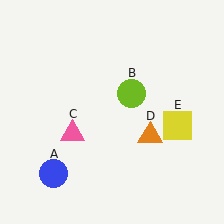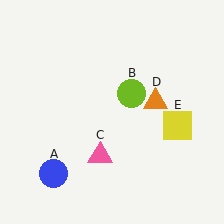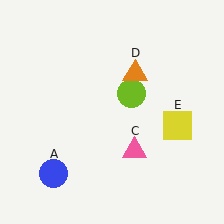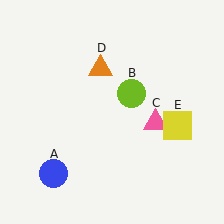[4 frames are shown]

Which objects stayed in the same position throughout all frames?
Blue circle (object A) and lime circle (object B) and yellow square (object E) remained stationary.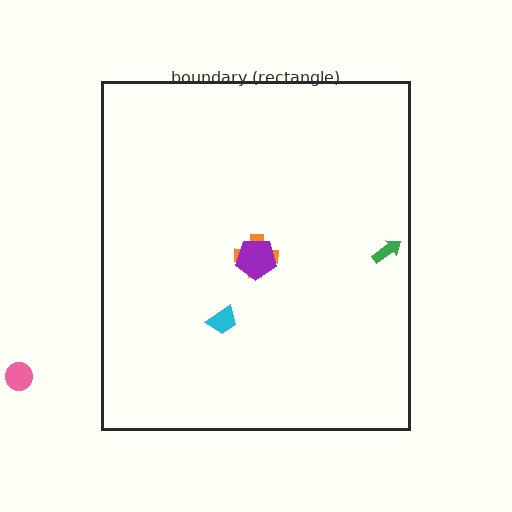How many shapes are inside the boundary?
4 inside, 1 outside.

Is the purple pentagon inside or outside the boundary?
Inside.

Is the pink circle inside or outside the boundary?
Outside.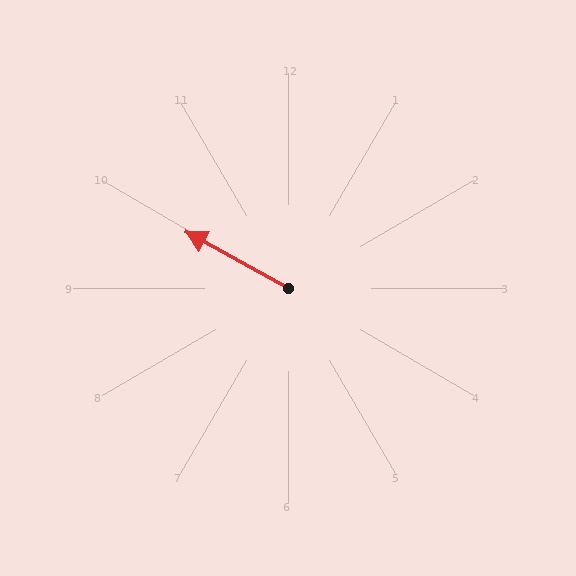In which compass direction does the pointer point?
Northwest.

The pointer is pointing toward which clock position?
Roughly 10 o'clock.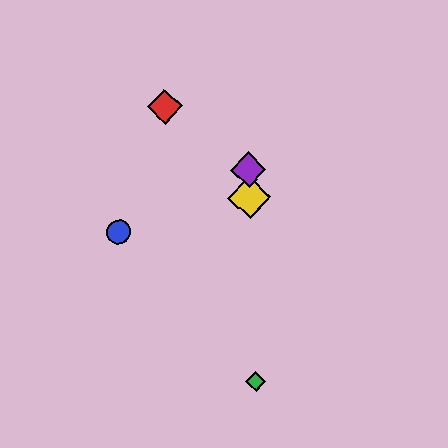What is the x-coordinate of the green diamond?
The green diamond is at x≈255.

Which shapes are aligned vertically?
The green diamond, the yellow diamond, the purple diamond are aligned vertically.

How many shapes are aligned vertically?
3 shapes (the green diamond, the yellow diamond, the purple diamond) are aligned vertically.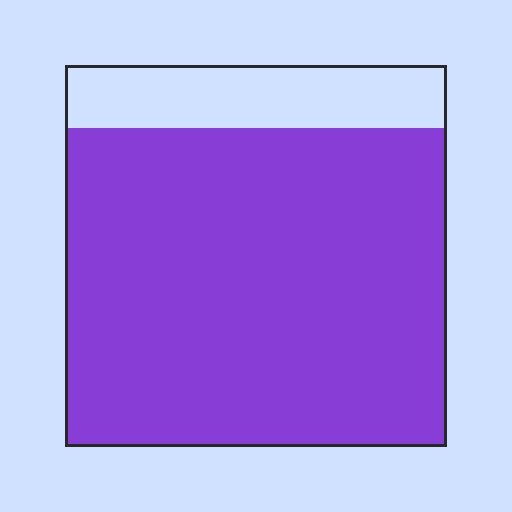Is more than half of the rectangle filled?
Yes.